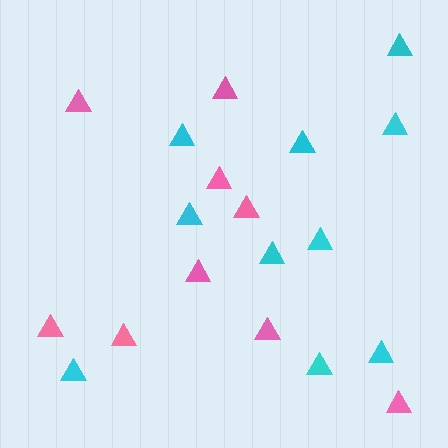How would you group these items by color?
There are 2 groups: one group of pink triangles (9) and one group of cyan triangles (10).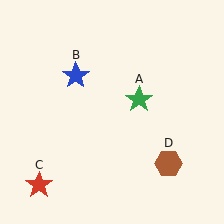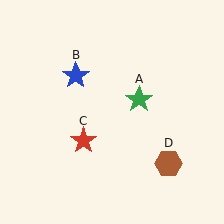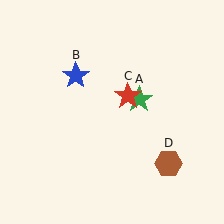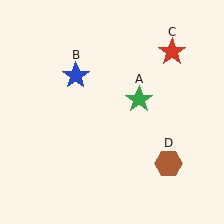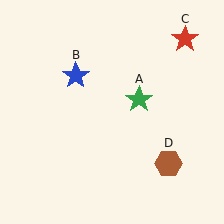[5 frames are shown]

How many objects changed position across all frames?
1 object changed position: red star (object C).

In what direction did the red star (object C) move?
The red star (object C) moved up and to the right.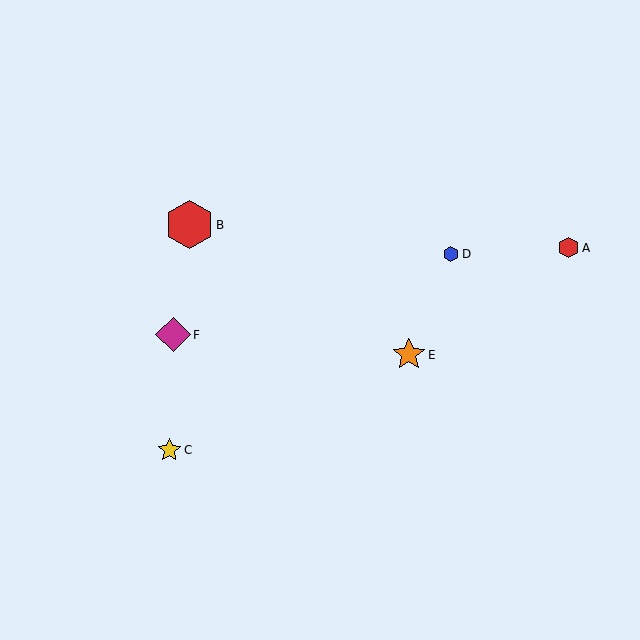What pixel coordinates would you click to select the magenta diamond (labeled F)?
Click at (173, 335) to select the magenta diamond F.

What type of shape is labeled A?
Shape A is a red hexagon.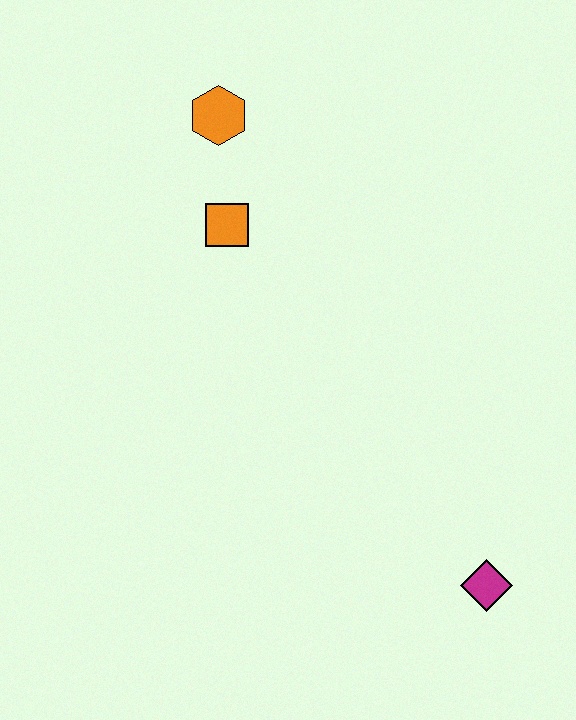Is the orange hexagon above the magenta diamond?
Yes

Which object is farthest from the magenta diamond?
The orange hexagon is farthest from the magenta diamond.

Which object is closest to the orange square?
The orange hexagon is closest to the orange square.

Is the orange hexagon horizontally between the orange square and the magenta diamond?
No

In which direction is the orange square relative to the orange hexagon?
The orange square is below the orange hexagon.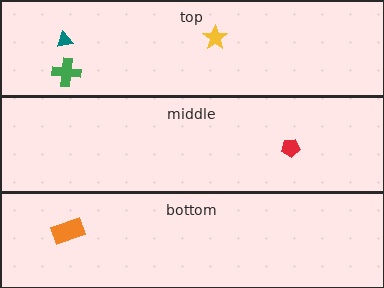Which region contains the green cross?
The top region.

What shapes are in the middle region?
The red pentagon.